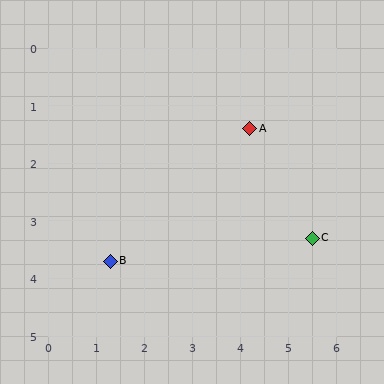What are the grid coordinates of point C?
Point C is at approximately (5.5, 3.3).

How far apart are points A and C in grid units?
Points A and C are about 2.3 grid units apart.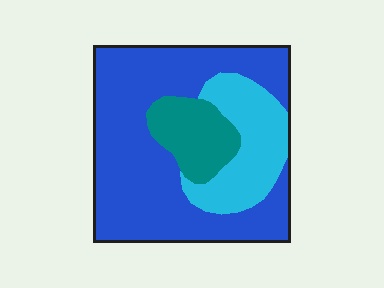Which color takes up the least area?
Teal, at roughly 15%.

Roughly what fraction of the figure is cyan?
Cyan covers roughly 20% of the figure.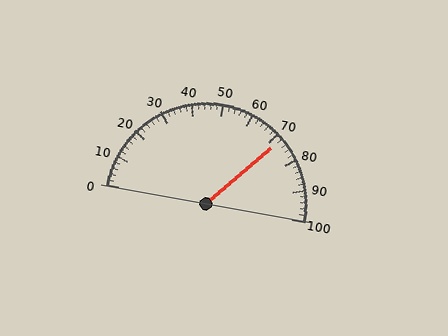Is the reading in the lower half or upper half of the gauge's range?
The reading is in the upper half of the range (0 to 100).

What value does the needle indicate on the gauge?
The needle indicates approximately 72.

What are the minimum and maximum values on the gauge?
The gauge ranges from 0 to 100.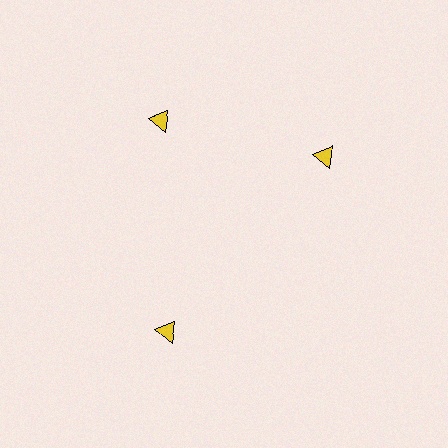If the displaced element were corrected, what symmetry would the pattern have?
It would have 3-fold rotational symmetry — the pattern would map onto itself every 120 degrees.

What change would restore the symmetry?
The symmetry would be restored by rotating it back into even spacing with its neighbors so that all 3 triangles sit at equal angles and equal distance from the center.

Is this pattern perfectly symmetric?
No. The 3 yellow triangles are arranged in a ring, but one element near the 3 o'clock position is rotated out of alignment along the ring, breaking the 3-fold rotational symmetry.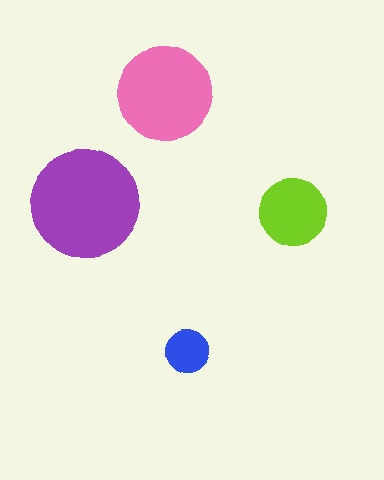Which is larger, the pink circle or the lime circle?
The pink one.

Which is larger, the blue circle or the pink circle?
The pink one.